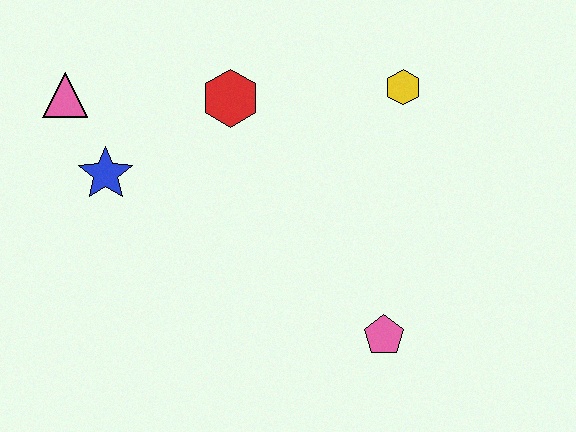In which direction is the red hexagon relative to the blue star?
The red hexagon is to the right of the blue star.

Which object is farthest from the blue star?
The pink pentagon is farthest from the blue star.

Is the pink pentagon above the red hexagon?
No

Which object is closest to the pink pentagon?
The yellow hexagon is closest to the pink pentagon.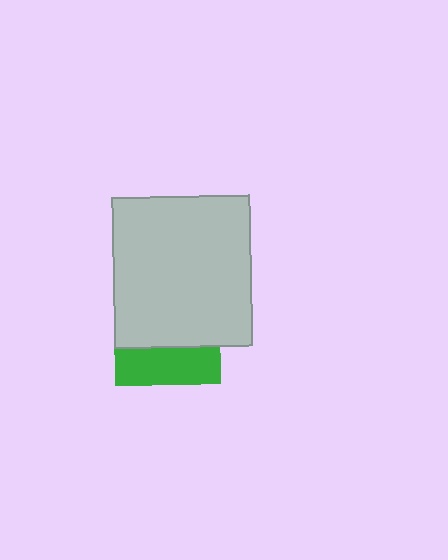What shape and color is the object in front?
The object in front is a light gray rectangle.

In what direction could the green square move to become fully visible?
The green square could move down. That would shift it out from behind the light gray rectangle entirely.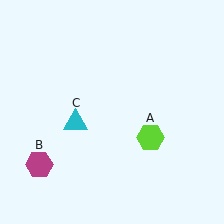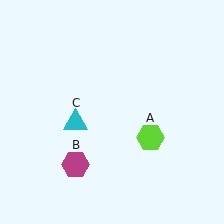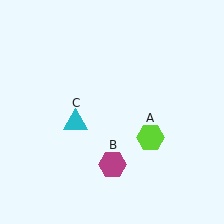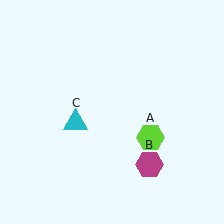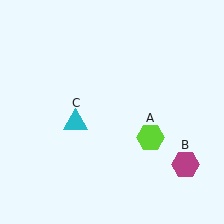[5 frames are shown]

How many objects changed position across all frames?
1 object changed position: magenta hexagon (object B).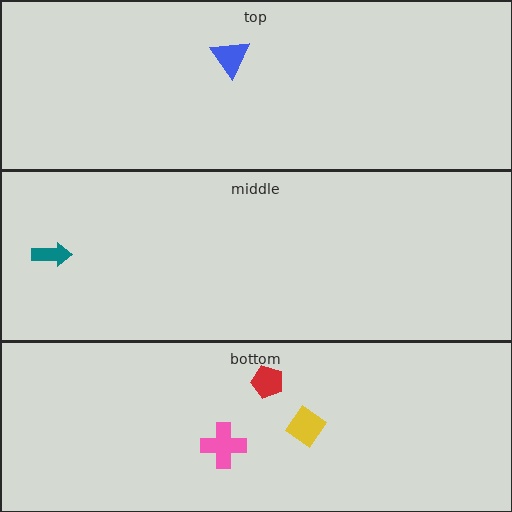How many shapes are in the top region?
1.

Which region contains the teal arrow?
The middle region.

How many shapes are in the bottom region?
3.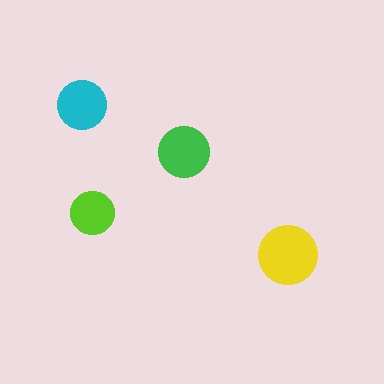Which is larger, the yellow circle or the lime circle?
The yellow one.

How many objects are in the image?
There are 4 objects in the image.